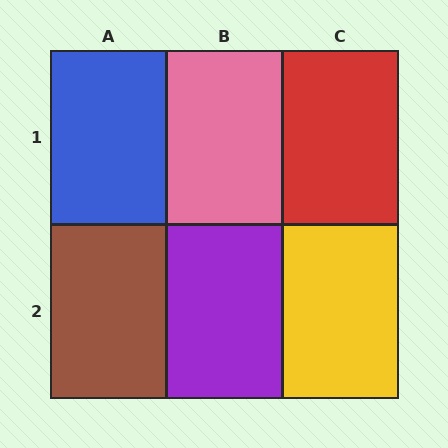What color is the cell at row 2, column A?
Brown.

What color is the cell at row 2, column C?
Yellow.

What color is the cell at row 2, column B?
Purple.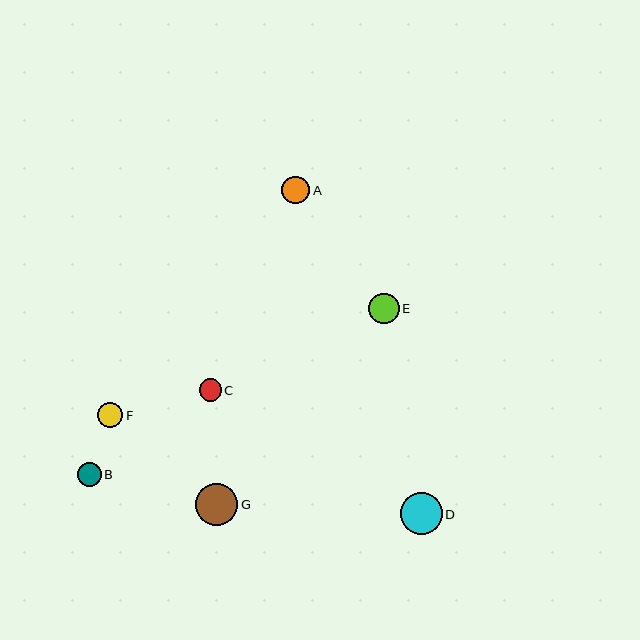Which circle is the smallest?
Circle C is the smallest with a size of approximately 22 pixels.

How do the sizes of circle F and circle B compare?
Circle F and circle B are approximately the same size.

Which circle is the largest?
Circle G is the largest with a size of approximately 42 pixels.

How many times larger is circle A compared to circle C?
Circle A is approximately 1.3 times the size of circle C.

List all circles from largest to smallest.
From largest to smallest: G, D, E, A, F, B, C.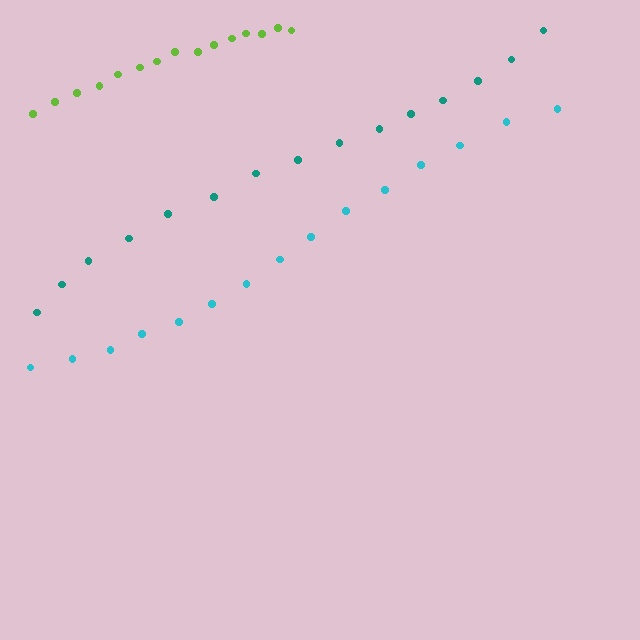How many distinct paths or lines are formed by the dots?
There are 3 distinct paths.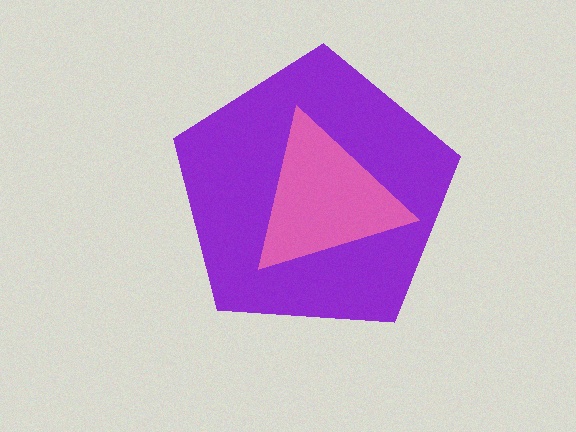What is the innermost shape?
The pink triangle.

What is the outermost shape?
The purple pentagon.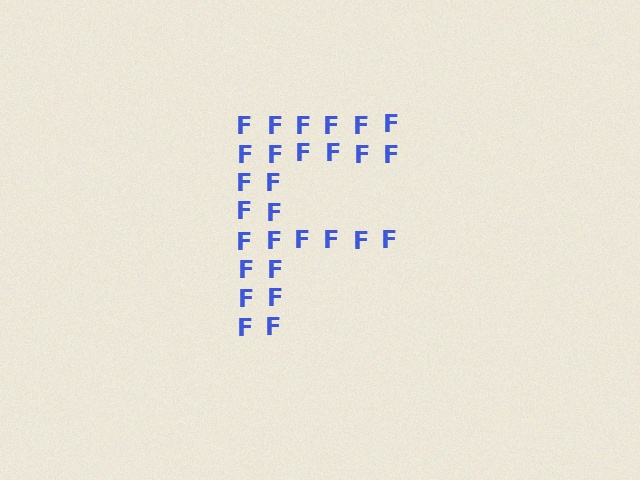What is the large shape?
The large shape is the letter F.